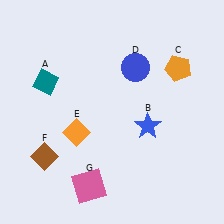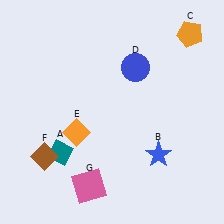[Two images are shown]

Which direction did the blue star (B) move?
The blue star (B) moved down.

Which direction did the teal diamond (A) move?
The teal diamond (A) moved down.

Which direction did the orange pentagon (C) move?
The orange pentagon (C) moved up.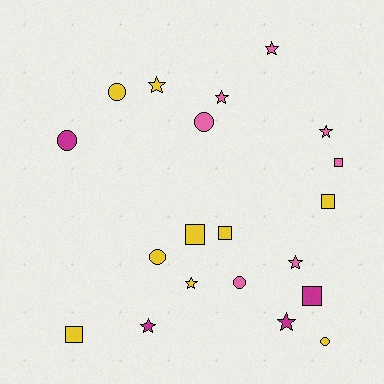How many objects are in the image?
There are 20 objects.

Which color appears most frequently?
Yellow, with 9 objects.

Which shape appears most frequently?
Star, with 8 objects.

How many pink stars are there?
There are 4 pink stars.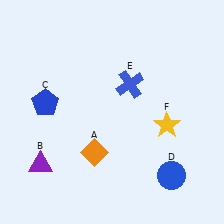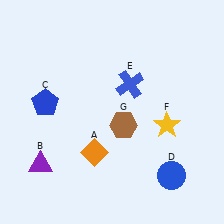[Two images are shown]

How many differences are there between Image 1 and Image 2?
There is 1 difference between the two images.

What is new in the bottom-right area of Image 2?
A brown hexagon (G) was added in the bottom-right area of Image 2.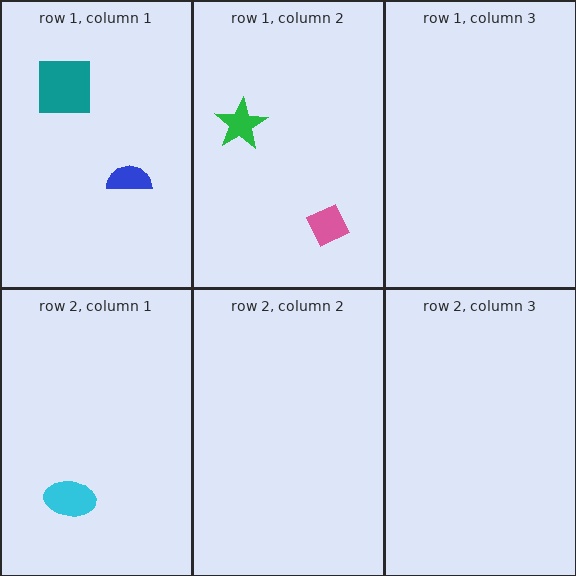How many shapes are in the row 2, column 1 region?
1.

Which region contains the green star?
The row 1, column 2 region.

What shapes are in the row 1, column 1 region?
The blue semicircle, the teal square.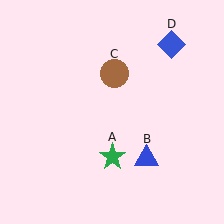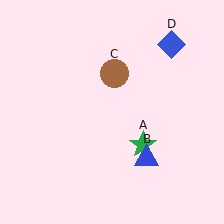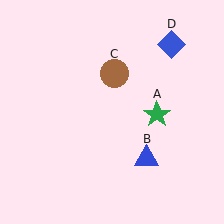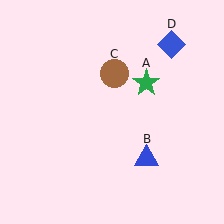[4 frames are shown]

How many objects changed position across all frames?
1 object changed position: green star (object A).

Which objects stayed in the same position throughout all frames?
Blue triangle (object B) and brown circle (object C) and blue diamond (object D) remained stationary.